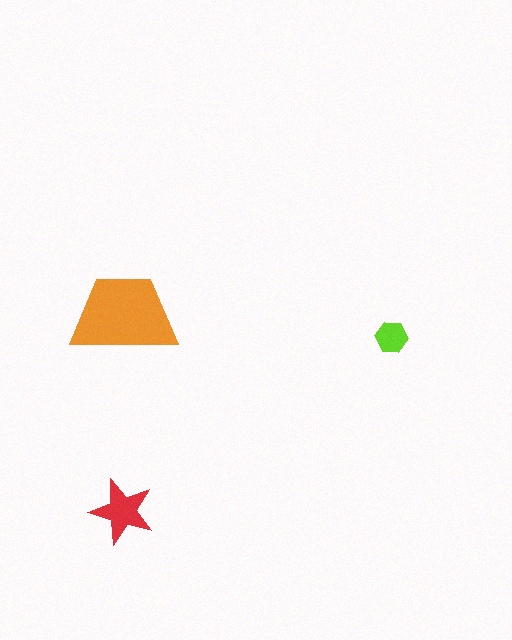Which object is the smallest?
The lime hexagon.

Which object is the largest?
The orange trapezoid.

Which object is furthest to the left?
The red star is leftmost.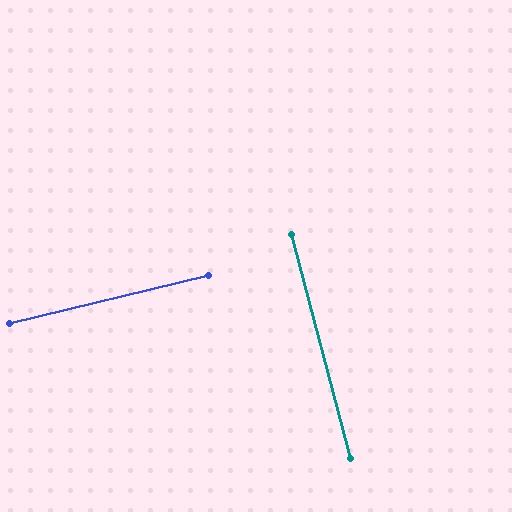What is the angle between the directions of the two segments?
Approximately 89 degrees.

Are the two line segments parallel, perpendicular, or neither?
Perpendicular — they meet at approximately 89°.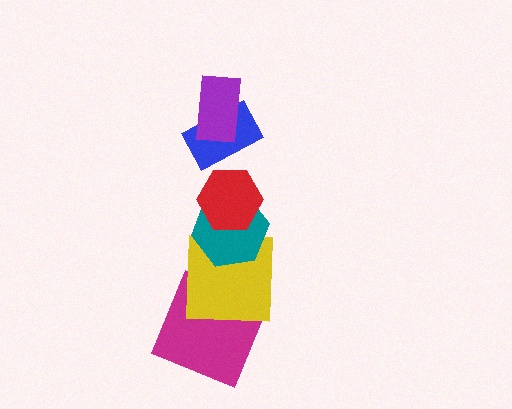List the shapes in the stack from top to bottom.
From top to bottom: the purple rectangle, the blue rectangle, the red hexagon, the teal hexagon, the yellow square, the magenta square.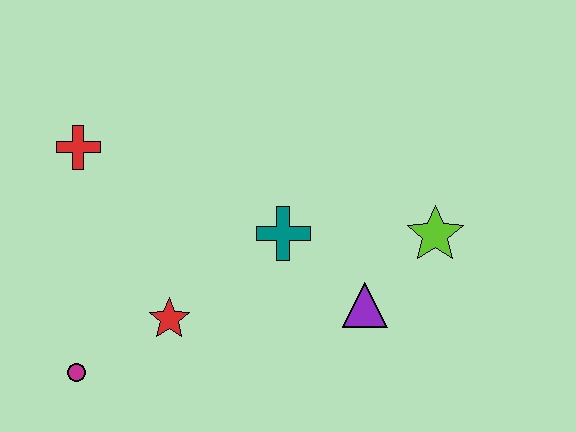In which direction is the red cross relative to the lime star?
The red cross is to the left of the lime star.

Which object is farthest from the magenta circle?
The lime star is farthest from the magenta circle.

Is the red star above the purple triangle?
No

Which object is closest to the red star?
The magenta circle is closest to the red star.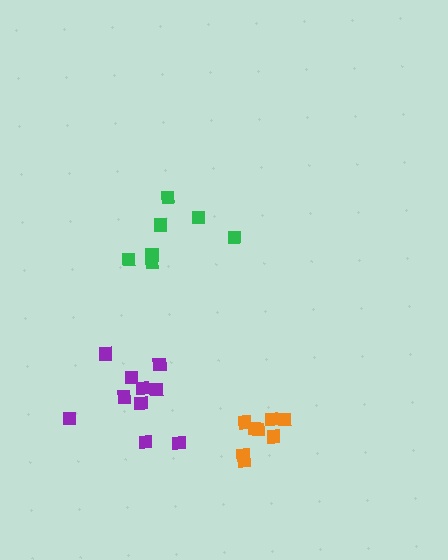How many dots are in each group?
Group 1: 10 dots, Group 2: 8 dots, Group 3: 7 dots (25 total).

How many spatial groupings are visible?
There are 3 spatial groupings.